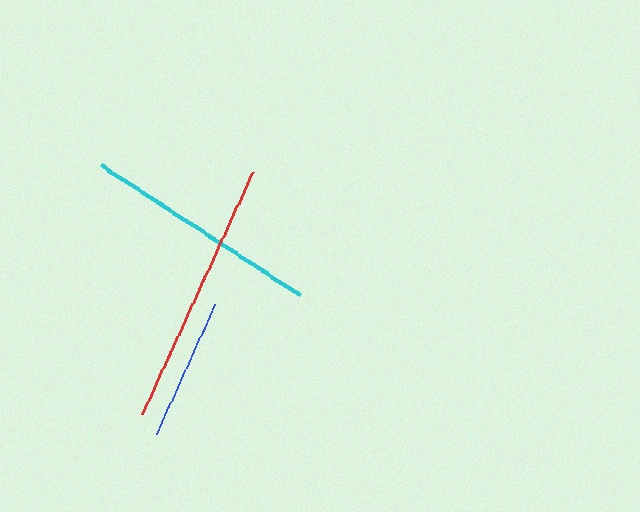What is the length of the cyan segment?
The cyan segment is approximately 237 pixels long.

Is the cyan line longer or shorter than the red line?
The red line is longer than the cyan line.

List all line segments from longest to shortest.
From longest to shortest: red, cyan, blue.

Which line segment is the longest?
The red line is the longest at approximately 266 pixels.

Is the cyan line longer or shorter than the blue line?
The cyan line is longer than the blue line.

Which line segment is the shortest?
The blue line is the shortest at approximately 143 pixels.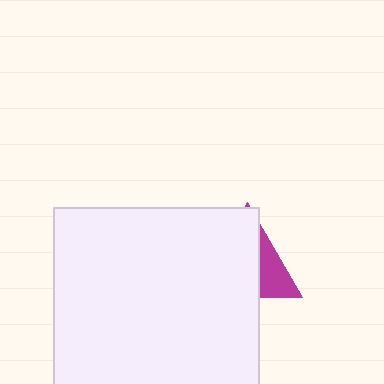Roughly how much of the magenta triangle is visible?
A small part of it is visible (roughly 31%).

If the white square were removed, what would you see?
You would see the complete magenta triangle.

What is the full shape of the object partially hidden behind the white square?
The partially hidden object is a magenta triangle.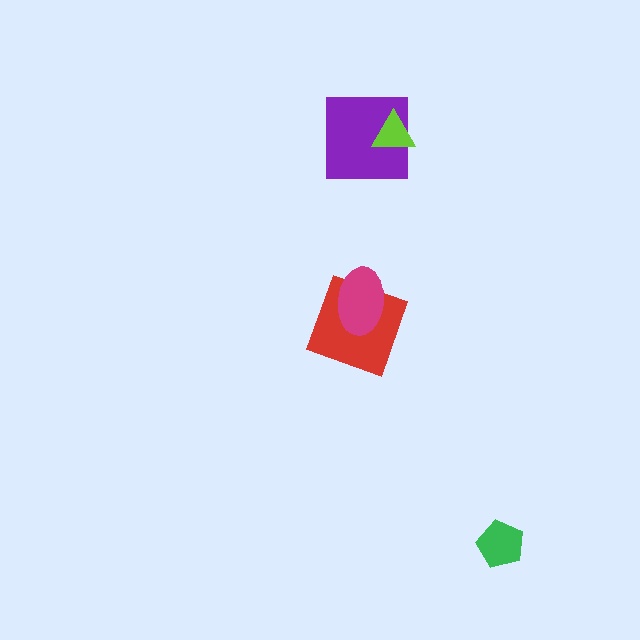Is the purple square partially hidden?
Yes, it is partially covered by another shape.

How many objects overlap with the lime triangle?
1 object overlaps with the lime triangle.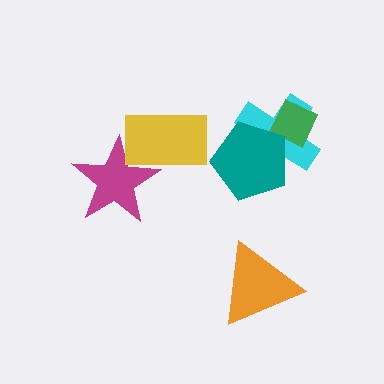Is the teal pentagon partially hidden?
No, no other shape covers it.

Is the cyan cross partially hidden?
Yes, it is partially covered by another shape.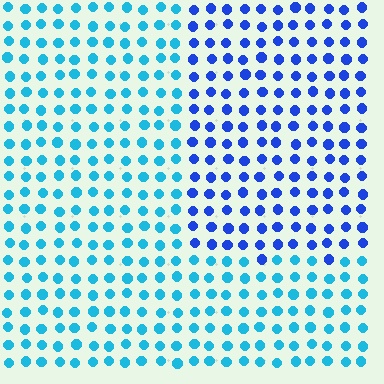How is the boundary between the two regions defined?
The boundary is defined purely by a slight shift in hue (about 37 degrees). Spacing, size, and orientation are identical on both sides.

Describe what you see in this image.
The image is filled with small cyan elements in a uniform arrangement. A rectangle-shaped region is visible where the elements are tinted to a slightly different hue, forming a subtle color boundary.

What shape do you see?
I see a rectangle.